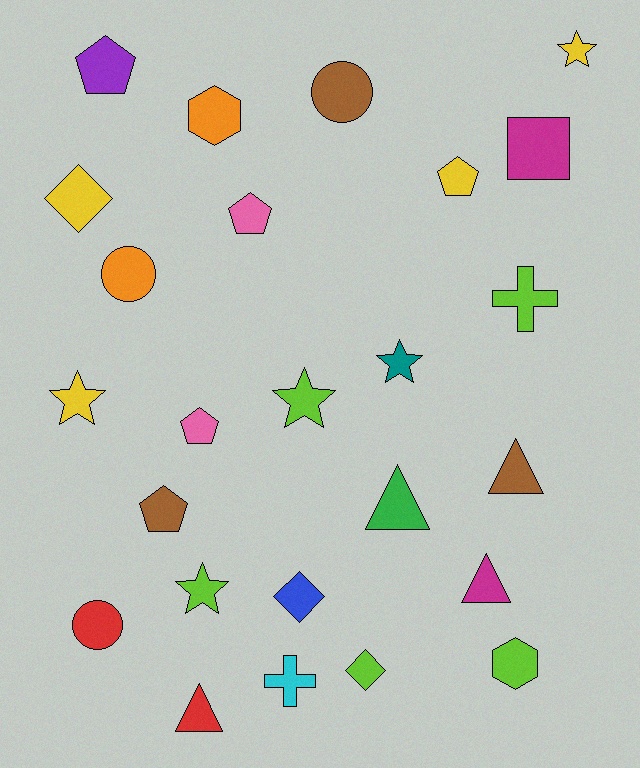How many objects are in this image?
There are 25 objects.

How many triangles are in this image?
There are 4 triangles.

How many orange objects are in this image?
There are 2 orange objects.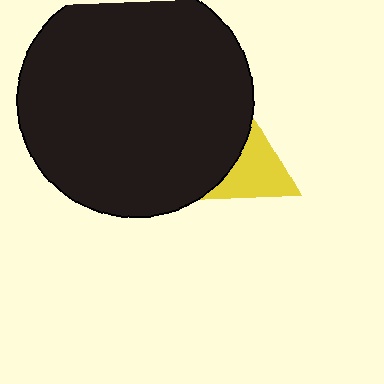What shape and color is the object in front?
The object in front is a black circle.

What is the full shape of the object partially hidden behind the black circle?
The partially hidden object is a yellow triangle.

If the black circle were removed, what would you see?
You would see the complete yellow triangle.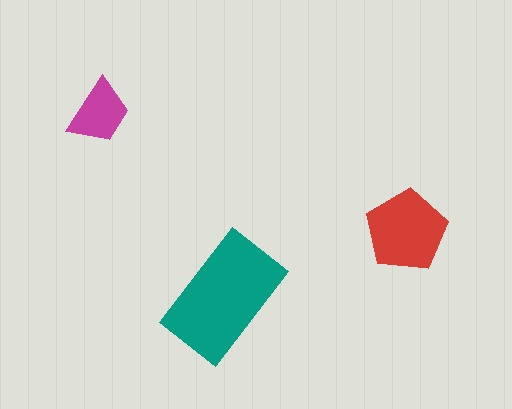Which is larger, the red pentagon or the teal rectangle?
The teal rectangle.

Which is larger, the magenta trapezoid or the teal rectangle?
The teal rectangle.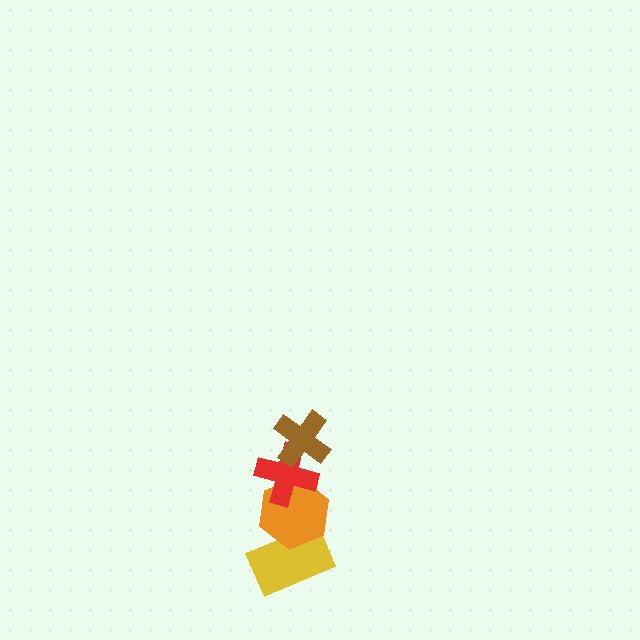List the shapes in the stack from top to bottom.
From top to bottom: the brown cross, the red cross, the orange hexagon, the yellow rectangle.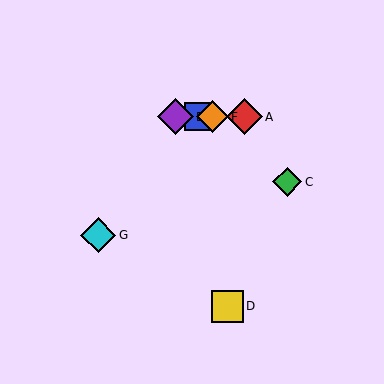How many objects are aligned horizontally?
4 objects (A, B, E, F) are aligned horizontally.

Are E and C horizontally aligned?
No, E is at y≈117 and C is at y≈182.